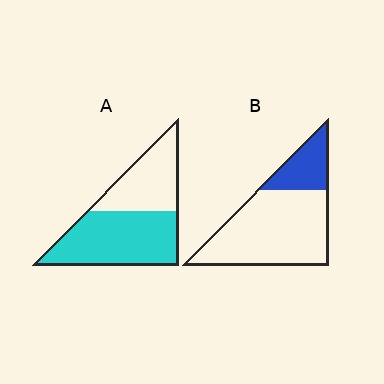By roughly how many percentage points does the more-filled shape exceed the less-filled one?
By roughly 35 percentage points (A over B).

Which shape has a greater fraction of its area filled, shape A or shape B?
Shape A.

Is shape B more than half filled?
No.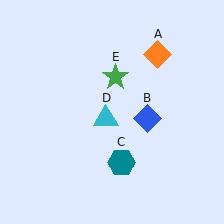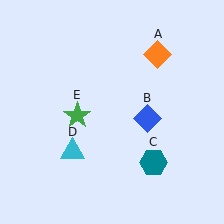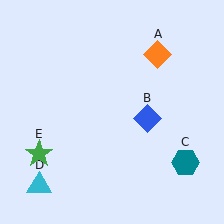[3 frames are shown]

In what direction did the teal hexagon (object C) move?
The teal hexagon (object C) moved right.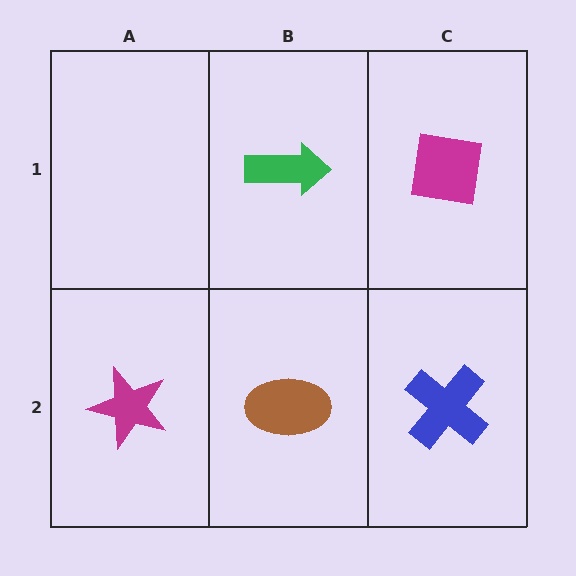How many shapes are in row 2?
3 shapes.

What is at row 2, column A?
A magenta star.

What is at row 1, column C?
A magenta square.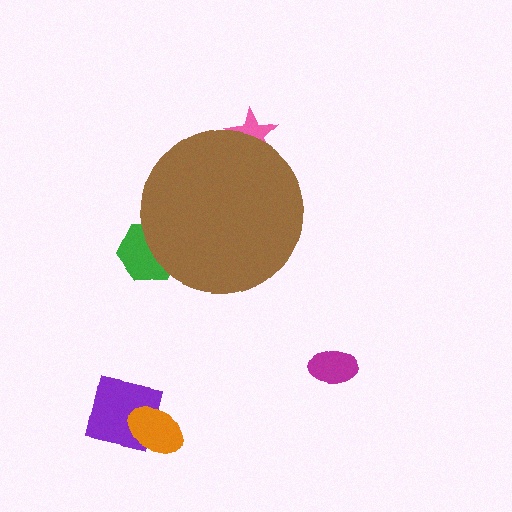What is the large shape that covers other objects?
A brown circle.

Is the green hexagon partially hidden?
Yes, the green hexagon is partially hidden behind the brown circle.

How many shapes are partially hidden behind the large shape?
2 shapes are partially hidden.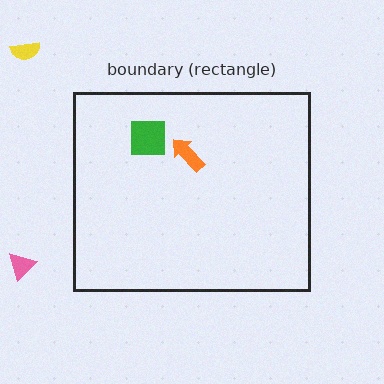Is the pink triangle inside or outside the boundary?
Outside.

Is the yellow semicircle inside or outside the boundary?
Outside.